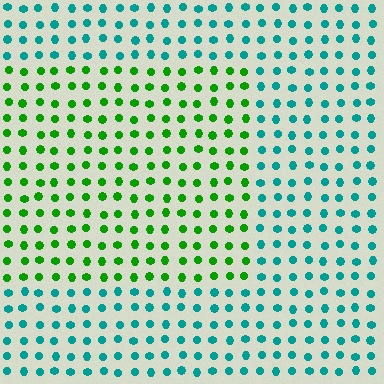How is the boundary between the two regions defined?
The boundary is defined purely by a slight shift in hue (about 59 degrees). Spacing, size, and orientation are identical on both sides.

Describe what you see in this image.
The image is filled with small teal elements in a uniform arrangement. A rectangle-shaped region is visible where the elements are tinted to a slightly different hue, forming a subtle color boundary.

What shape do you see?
I see a rectangle.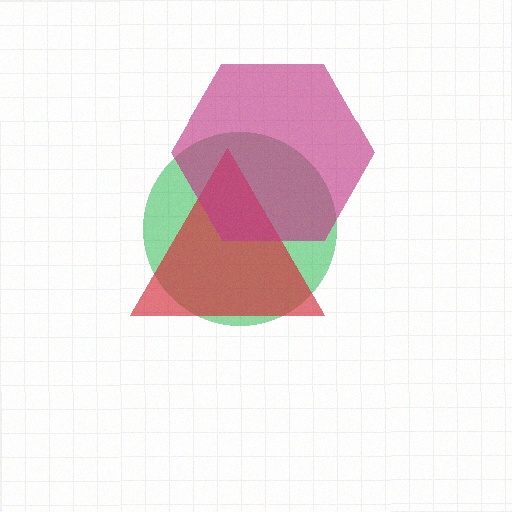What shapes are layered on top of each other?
The layered shapes are: a green circle, a red triangle, a magenta hexagon.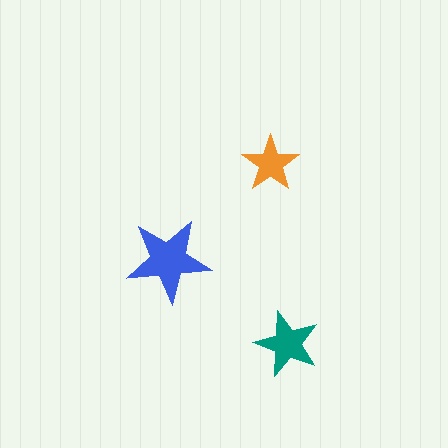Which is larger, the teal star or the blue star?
The blue one.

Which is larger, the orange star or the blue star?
The blue one.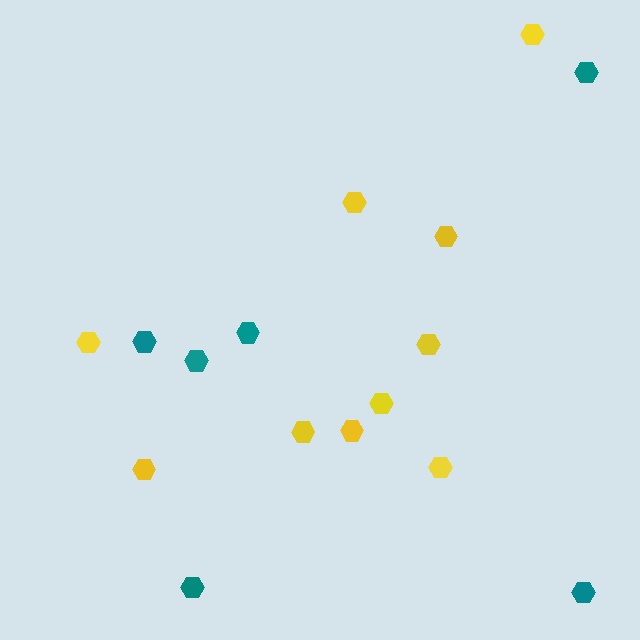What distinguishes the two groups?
There are 2 groups: one group of teal hexagons (6) and one group of yellow hexagons (10).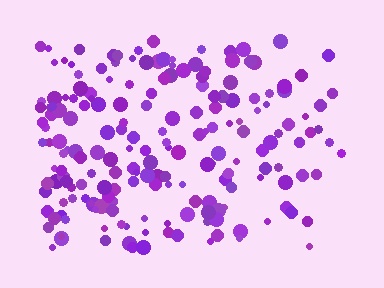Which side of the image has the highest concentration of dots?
The left.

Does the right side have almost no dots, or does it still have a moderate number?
Still a moderate number, just noticeably fewer than the left.